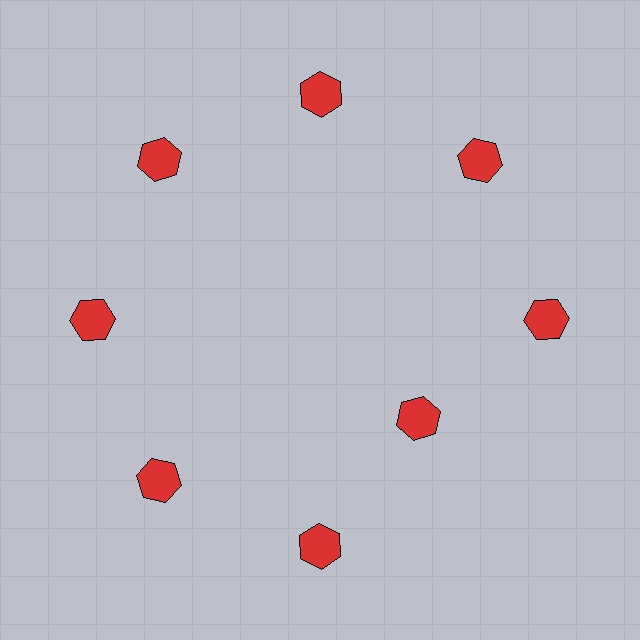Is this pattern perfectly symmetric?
No. The 8 red hexagons are arranged in a ring, but one element near the 4 o'clock position is pulled inward toward the center, breaking the 8-fold rotational symmetry.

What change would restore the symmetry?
The symmetry would be restored by moving it outward, back onto the ring so that all 8 hexagons sit at equal angles and equal distance from the center.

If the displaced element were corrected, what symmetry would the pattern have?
It would have 8-fold rotational symmetry — the pattern would map onto itself every 45 degrees.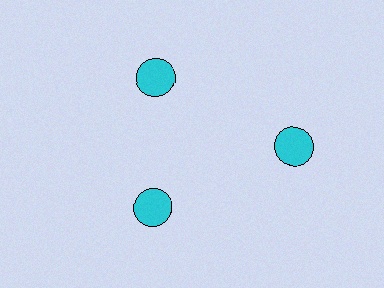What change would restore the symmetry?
The symmetry would be restored by moving it inward, back onto the ring so that all 3 circles sit at equal angles and equal distance from the center.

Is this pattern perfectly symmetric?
No. The 3 cyan circles are arranged in a ring, but one element near the 3 o'clock position is pushed outward from the center, breaking the 3-fold rotational symmetry.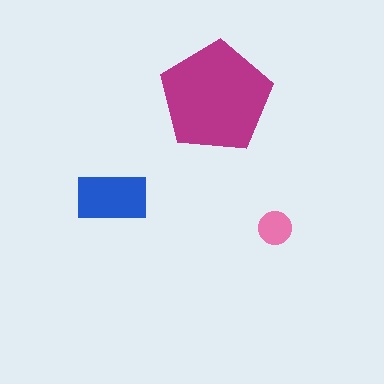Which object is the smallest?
The pink circle.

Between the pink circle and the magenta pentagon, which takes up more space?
The magenta pentagon.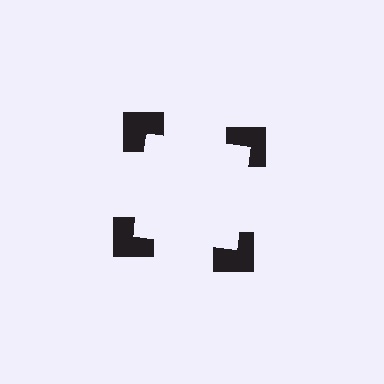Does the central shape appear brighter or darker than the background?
It typically appears slightly brighter than the background, even though no actual brightness change is drawn.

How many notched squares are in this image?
There are 4 — one at each vertex of the illusory square.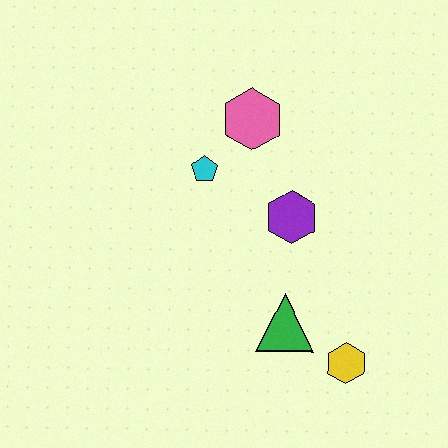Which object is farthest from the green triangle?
The pink hexagon is farthest from the green triangle.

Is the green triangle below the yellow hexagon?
No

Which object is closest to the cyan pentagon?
The pink hexagon is closest to the cyan pentagon.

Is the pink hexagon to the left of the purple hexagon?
Yes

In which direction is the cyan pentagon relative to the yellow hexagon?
The cyan pentagon is above the yellow hexagon.